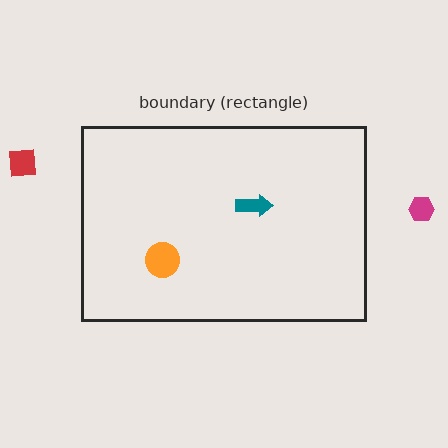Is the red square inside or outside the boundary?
Outside.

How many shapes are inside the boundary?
2 inside, 2 outside.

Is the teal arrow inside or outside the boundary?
Inside.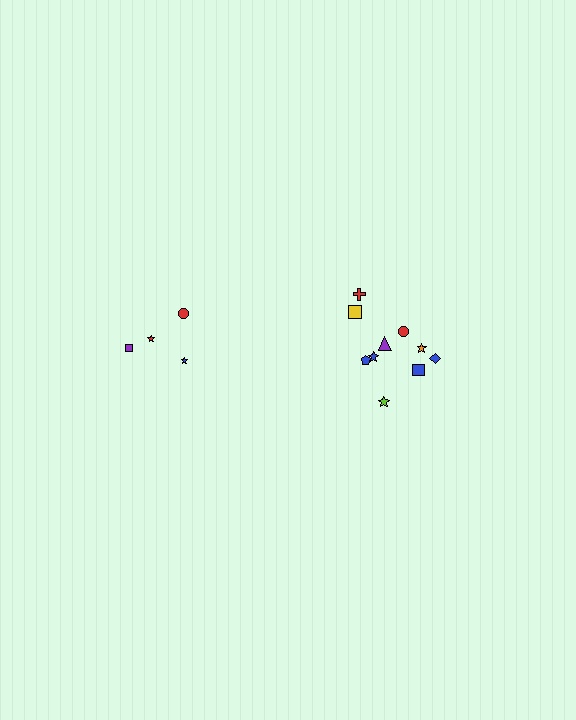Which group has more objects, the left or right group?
The right group.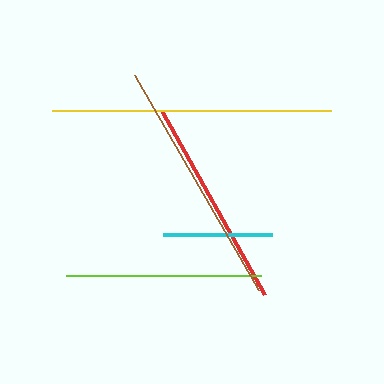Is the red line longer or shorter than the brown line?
The brown line is longer than the red line.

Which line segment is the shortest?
The cyan line is the shortest at approximately 109 pixels.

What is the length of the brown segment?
The brown segment is approximately 249 pixels long.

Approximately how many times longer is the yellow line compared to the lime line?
The yellow line is approximately 1.4 times the length of the lime line.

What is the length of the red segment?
The red segment is approximately 211 pixels long.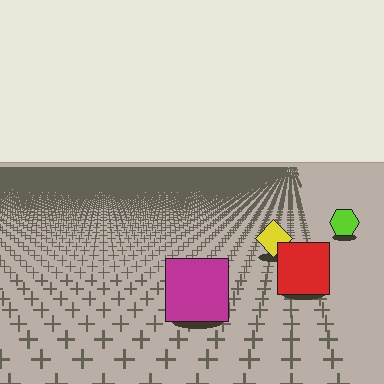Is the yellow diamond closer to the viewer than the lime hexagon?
Yes. The yellow diamond is closer — you can tell from the texture gradient: the ground texture is coarser near it.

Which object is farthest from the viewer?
The lime hexagon is farthest from the viewer. It appears smaller and the ground texture around it is denser.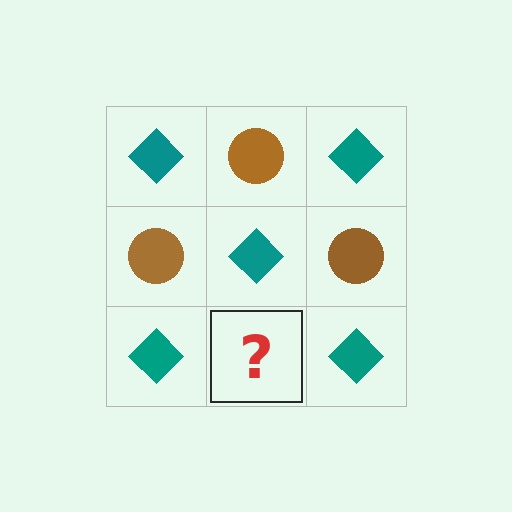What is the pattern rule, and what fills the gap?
The rule is that it alternates teal diamond and brown circle in a checkerboard pattern. The gap should be filled with a brown circle.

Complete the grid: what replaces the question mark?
The question mark should be replaced with a brown circle.